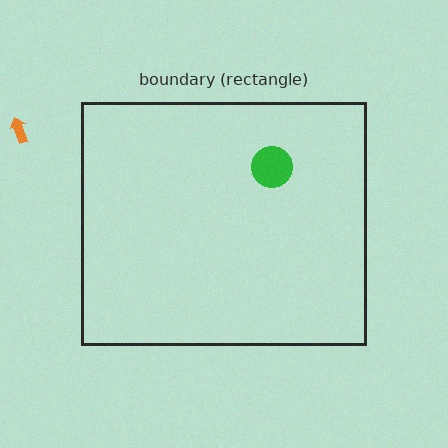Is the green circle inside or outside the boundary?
Inside.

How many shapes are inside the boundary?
1 inside, 1 outside.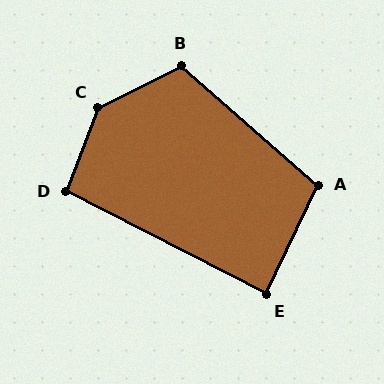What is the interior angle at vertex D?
Approximately 96 degrees (obtuse).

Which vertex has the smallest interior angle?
E, at approximately 88 degrees.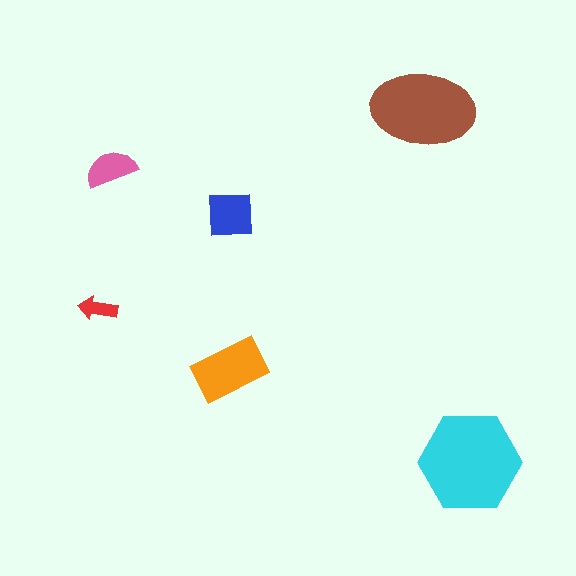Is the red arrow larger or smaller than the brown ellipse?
Smaller.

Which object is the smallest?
The red arrow.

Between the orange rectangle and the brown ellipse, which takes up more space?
The brown ellipse.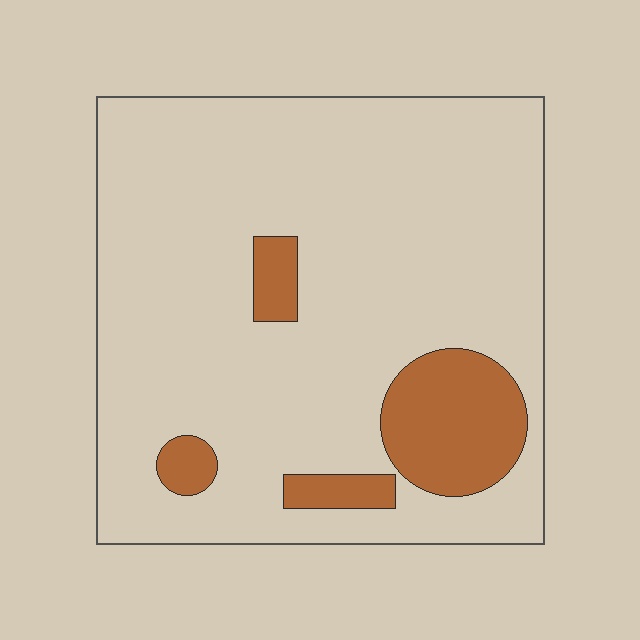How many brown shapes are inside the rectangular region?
4.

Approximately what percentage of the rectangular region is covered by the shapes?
Approximately 15%.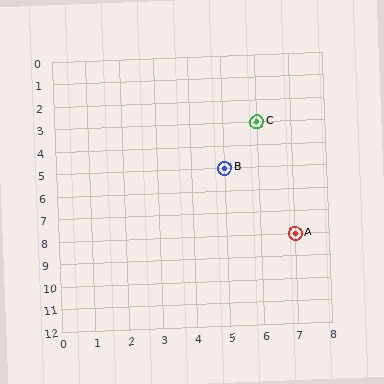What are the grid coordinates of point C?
Point C is at grid coordinates (6, 3).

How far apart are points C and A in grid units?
Points C and A are 1 column and 5 rows apart (about 5.1 grid units diagonally).